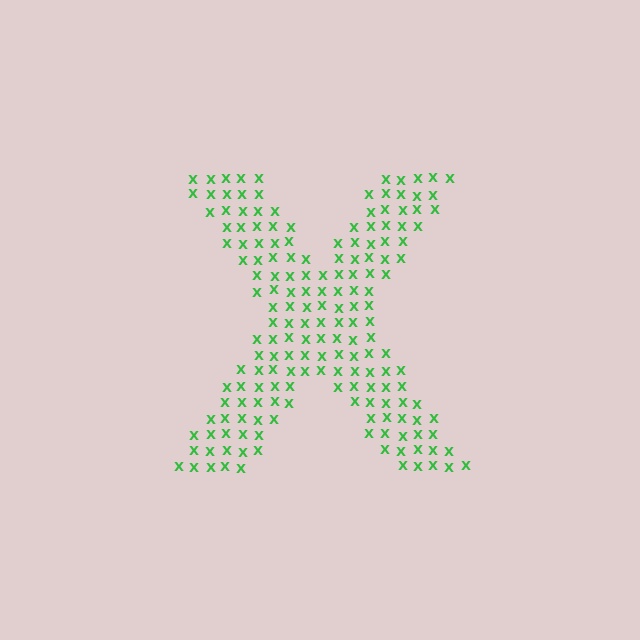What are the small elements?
The small elements are letter X's.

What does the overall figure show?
The overall figure shows the letter X.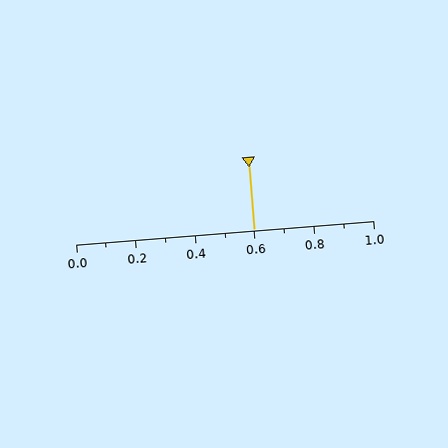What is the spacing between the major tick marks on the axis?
The major ticks are spaced 0.2 apart.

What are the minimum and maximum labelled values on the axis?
The axis runs from 0.0 to 1.0.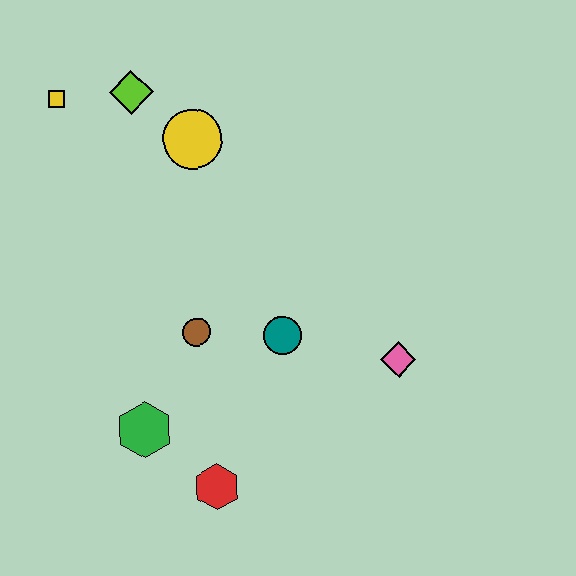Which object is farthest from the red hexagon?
The yellow square is farthest from the red hexagon.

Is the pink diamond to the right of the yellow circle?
Yes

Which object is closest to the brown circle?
The teal circle is closest to the brown circle.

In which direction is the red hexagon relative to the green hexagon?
The red hexagon is to the right of the green hexagon.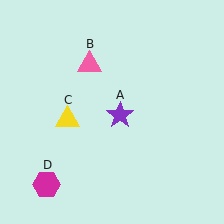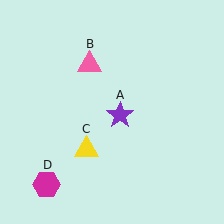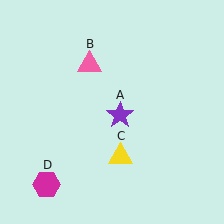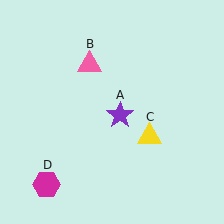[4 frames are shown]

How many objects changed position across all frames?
1 object changed position: yellow triangle (object C).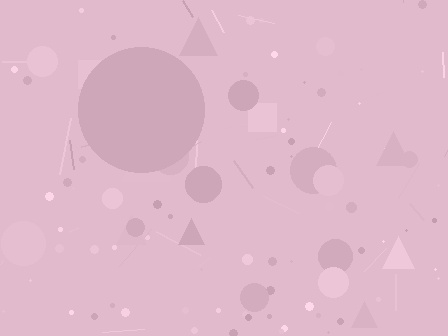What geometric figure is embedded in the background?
A circle is embedded in the background.